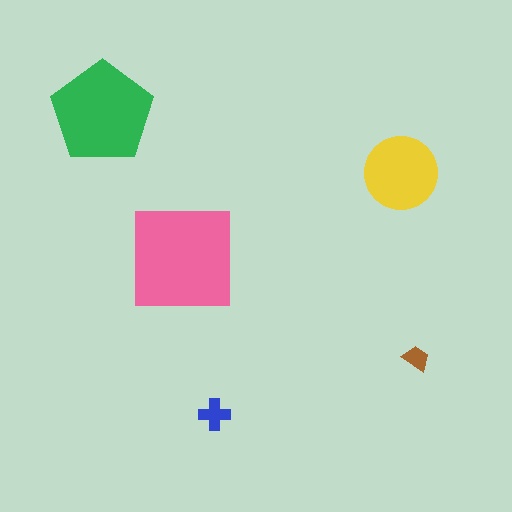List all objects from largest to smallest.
The pink square, the green pentagon, the yellow circle, the blue cross, the brown trapezoid.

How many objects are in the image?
There are 5 objects in the image.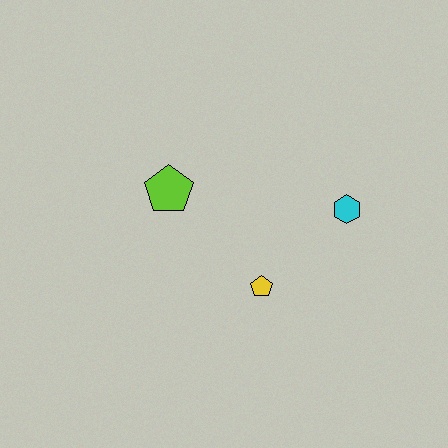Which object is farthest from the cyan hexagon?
The lime pentagon is farthest from the cyan hexagon.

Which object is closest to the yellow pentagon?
The cyan hexagon is closest to the yellow pentagon.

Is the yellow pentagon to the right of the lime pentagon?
Yes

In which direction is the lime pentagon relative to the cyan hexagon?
The lime pentagon is to the left of the cyan hexagon.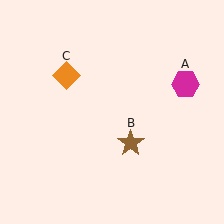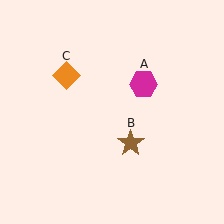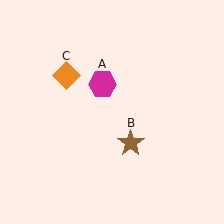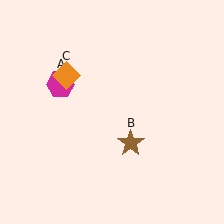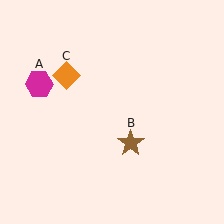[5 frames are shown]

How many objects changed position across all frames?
1 object changed position: magenta hexagon (object A).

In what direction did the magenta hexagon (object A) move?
The magenta hexagon (object A) moved left.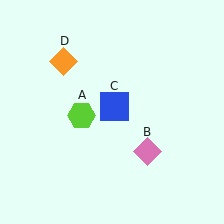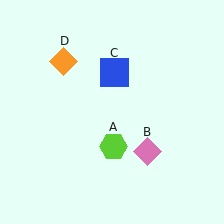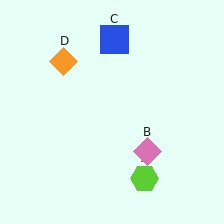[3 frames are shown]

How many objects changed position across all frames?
2 objects changed position: lime hexagon (object A), blue square (object C).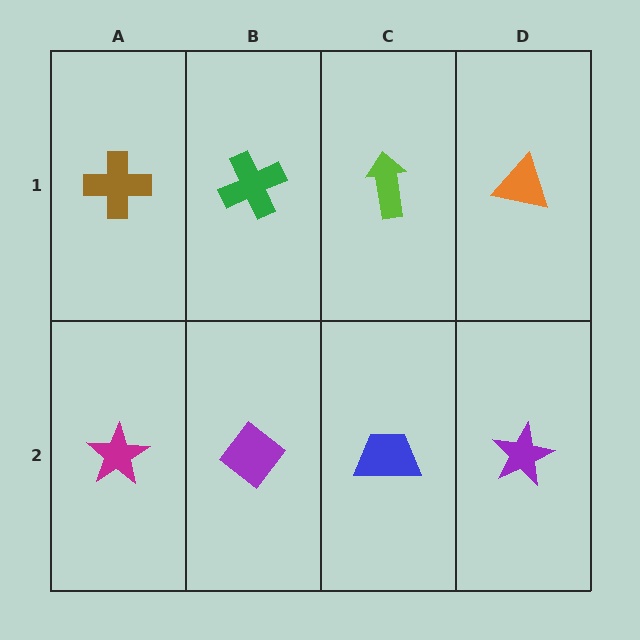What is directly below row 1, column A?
A magenta star.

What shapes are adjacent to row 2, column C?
A lime arrow (row 1, column C), a purple diamond (row 2, column B), a purple star (row 2, column D).